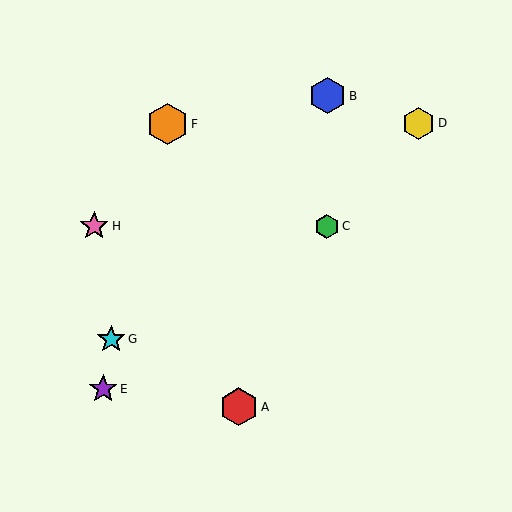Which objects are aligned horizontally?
Objects C, H are aligned horizontally.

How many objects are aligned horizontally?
2 objects (C, H) are aligned horizontally.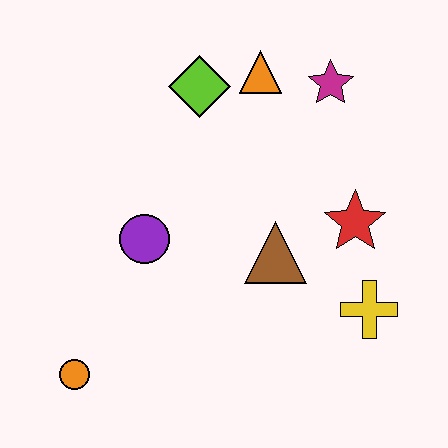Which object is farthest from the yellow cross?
The orange circle is farthest from the yellow cross.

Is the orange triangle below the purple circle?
No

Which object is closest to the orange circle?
The purple circle is closest to the orange circle.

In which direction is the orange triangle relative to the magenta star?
The orange triangle is to the left of the magenta star.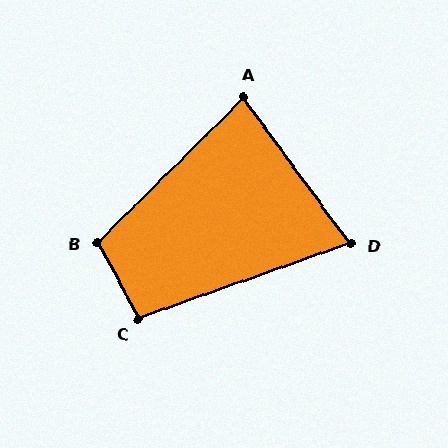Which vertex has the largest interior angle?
B, at approximately 107 degrees.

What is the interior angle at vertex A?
Approximately 82 degrees (acute).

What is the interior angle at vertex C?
Approximately 98 degrees (obtuse).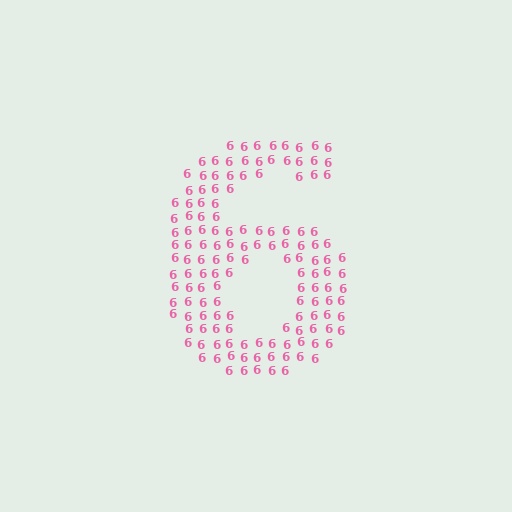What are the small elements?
The small elements are digit 6's.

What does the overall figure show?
The overall figure shows the digit 6.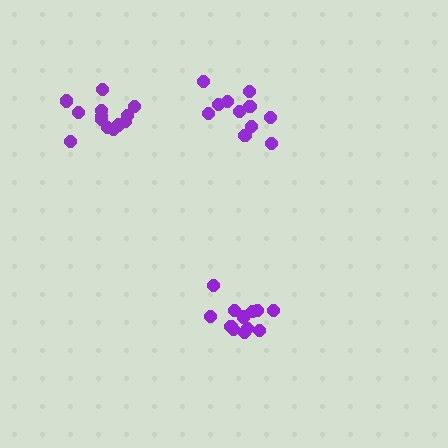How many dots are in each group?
Group 1: 11 dots, Group 2: 13 dots, Group 3: 12 dots (36 total).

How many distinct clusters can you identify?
There are 3 distinct clusters.